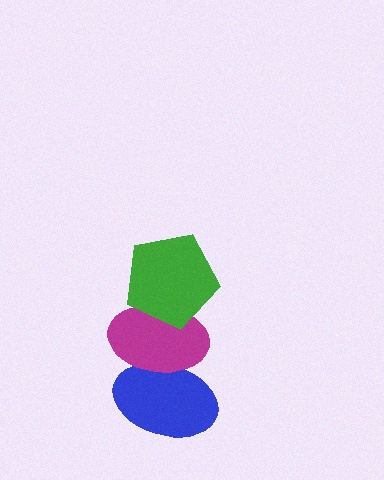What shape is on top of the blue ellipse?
The magenta ellipse is on top of the blue ellipse.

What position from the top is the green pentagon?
The green pentagon is 1st from the top.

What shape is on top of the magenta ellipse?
The green pentagon is on top of the magenta ellipse.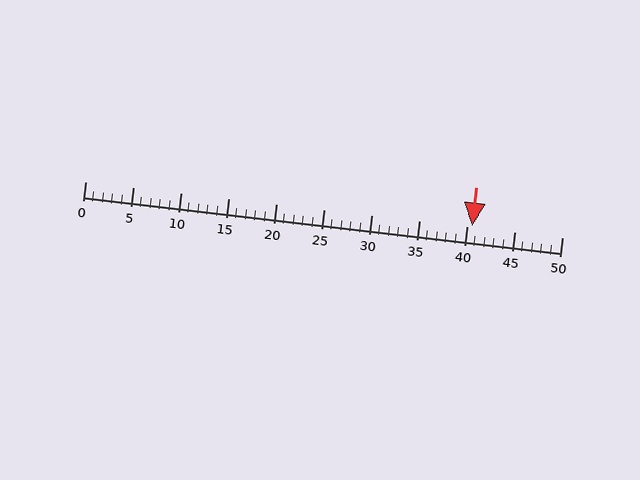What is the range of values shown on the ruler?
The ruler shows values from 0 to 50.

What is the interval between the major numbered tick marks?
The major tick marks are spaced 5 units apart.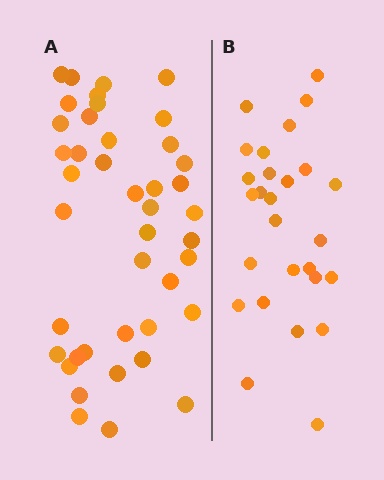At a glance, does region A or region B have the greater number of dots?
Region A (the left region) has more dots.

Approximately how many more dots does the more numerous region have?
Region A has approximately 15 more dots than region B.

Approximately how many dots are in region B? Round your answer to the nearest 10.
About 30 dots. (The exact count is 27, which rounds to 30.)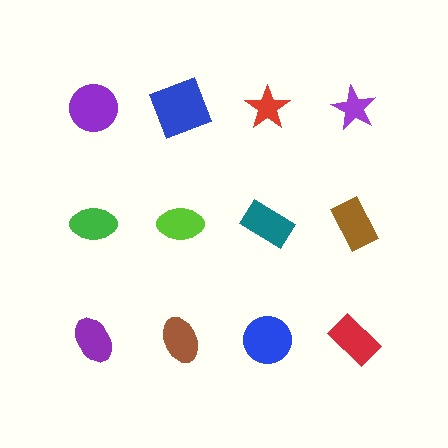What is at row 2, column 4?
A brown rectangle.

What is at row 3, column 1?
A purple ellipse.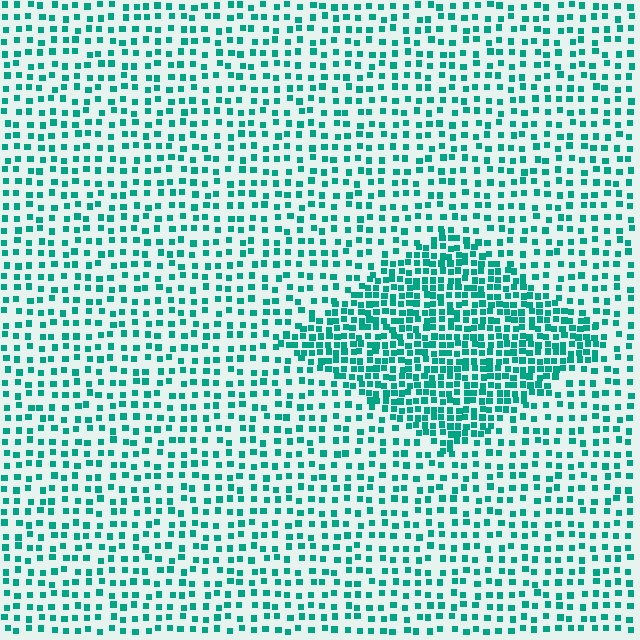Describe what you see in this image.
The image contains small teal elements arranged at two different densities. A diamond-shaped region is visible where the elements are more densely packed than the surrounding area.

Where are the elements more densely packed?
The elements are more densely packed inside the diamond boundary.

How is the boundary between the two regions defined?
The boundary is defined by a change in element density (approximately 2.1x ratio). All elements are the same color, size, and shape.